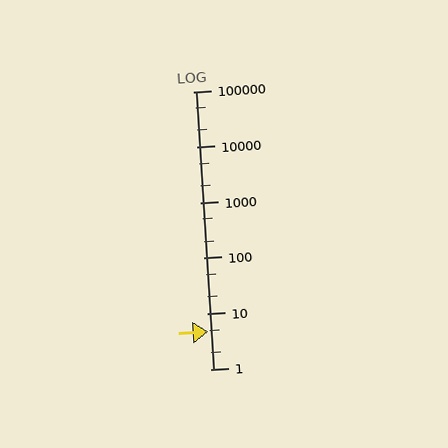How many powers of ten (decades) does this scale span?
The scale spans 5 decades, from 1 to 100000.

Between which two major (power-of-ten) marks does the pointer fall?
The pointer is between 1 and 10.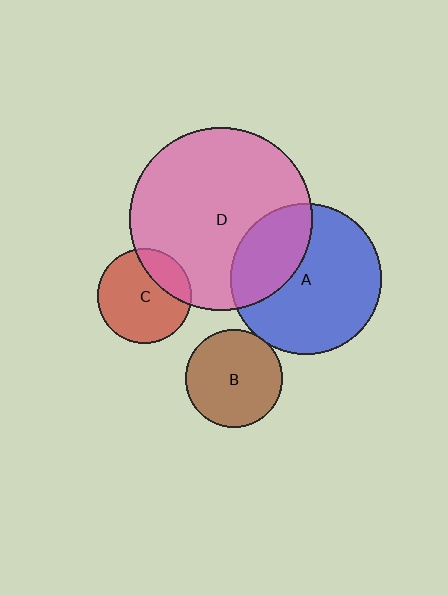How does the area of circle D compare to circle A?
Approximately 1.5 times.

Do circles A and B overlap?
Yes.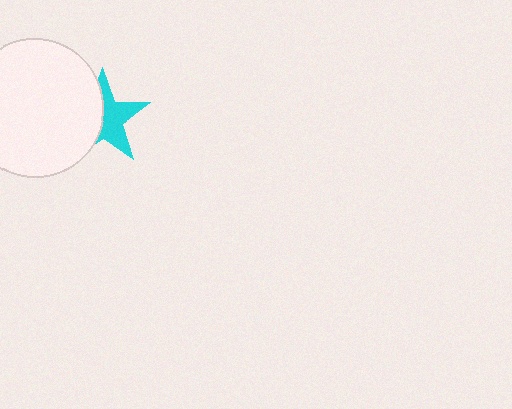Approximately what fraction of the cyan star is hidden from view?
Roughly 48% of the cyan star is hidden behind the white circle.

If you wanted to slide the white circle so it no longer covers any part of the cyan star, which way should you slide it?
Slide it left — that is the most direct way to separate the two shapes.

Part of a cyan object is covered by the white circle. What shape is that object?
It is a star.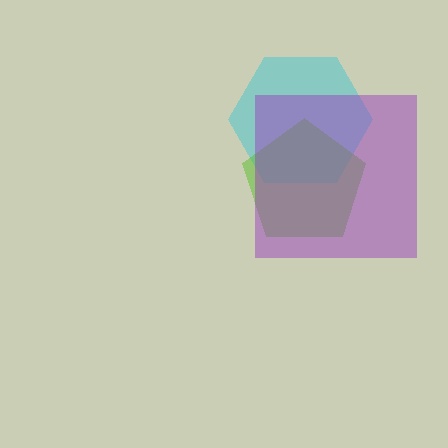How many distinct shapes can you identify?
There are 3 distinct shapes: a cyan hexagon, a lime pentagon, a purple square.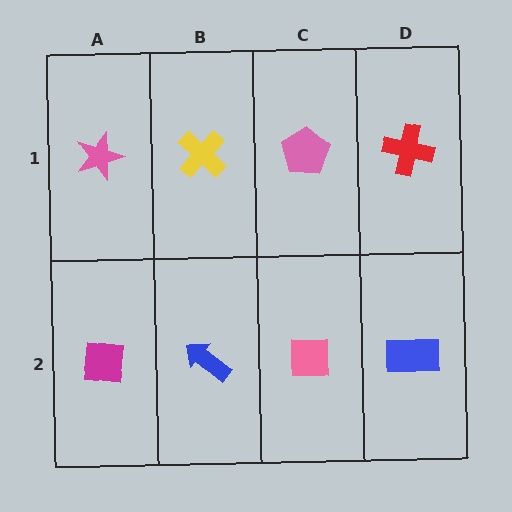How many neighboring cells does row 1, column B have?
3.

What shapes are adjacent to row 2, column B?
A yellow cross (row 1, column B), a magenta square (row 2, column A), a pink square (row 2, column C).